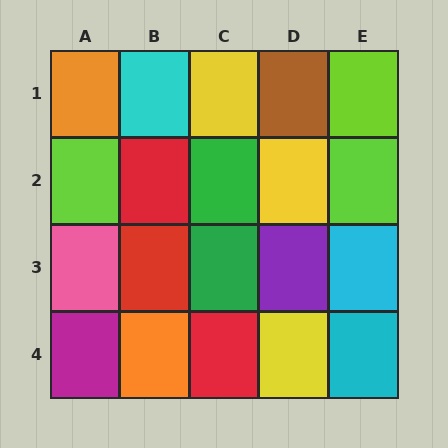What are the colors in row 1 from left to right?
Orange, cyan, yellow, brown, lime.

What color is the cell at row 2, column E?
Lime.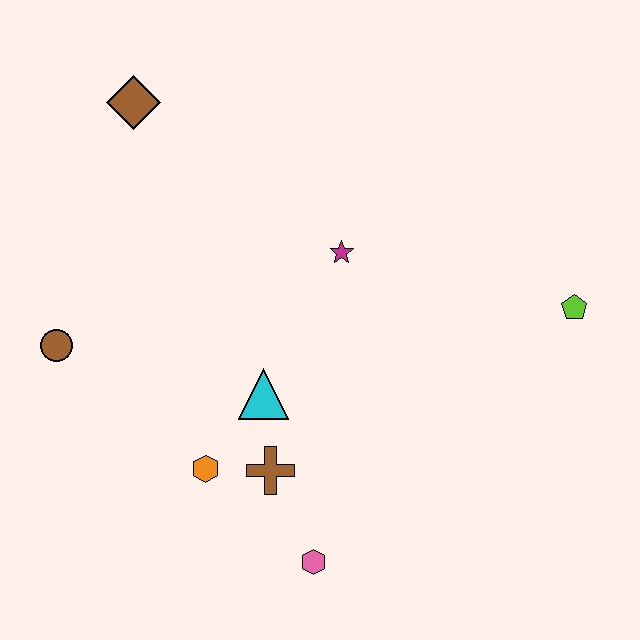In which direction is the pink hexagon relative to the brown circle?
The pink hexagon is to the right of the brown circle.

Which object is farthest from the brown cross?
The brown diamond is farthest from the brown cross.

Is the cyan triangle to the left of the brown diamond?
No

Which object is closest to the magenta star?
The cyan triangle is closest to the magenta star.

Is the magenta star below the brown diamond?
Yes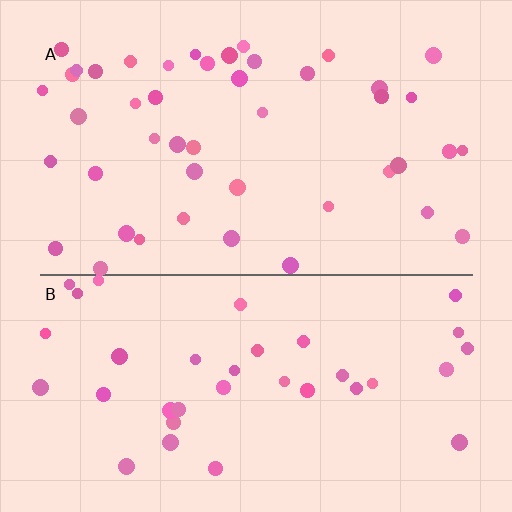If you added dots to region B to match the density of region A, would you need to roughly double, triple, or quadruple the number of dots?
Approximately double.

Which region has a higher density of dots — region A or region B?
A (the top).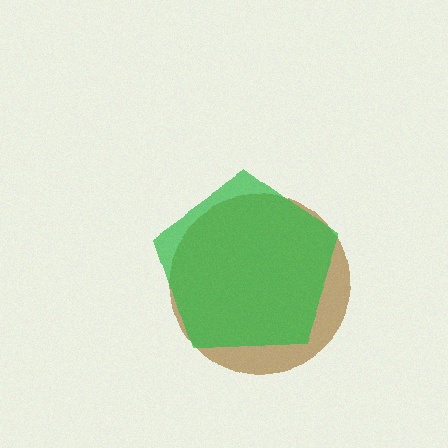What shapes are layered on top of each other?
The layered shapes are: a brown circle, a green pentagon.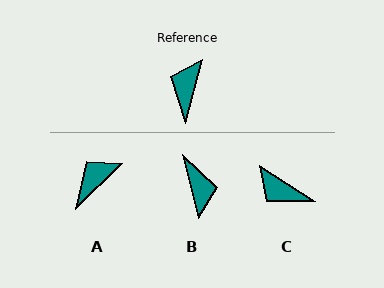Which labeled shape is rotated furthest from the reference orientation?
B, about 151 degrees away.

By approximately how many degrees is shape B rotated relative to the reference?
Approximately 151 degrees clockwise.